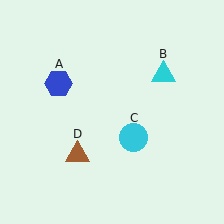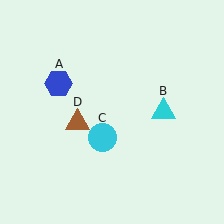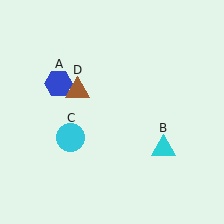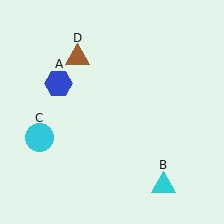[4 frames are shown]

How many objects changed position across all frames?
3 objects changed position: cyan triangle (object B), cyan circle (object C), brown triangle (object D).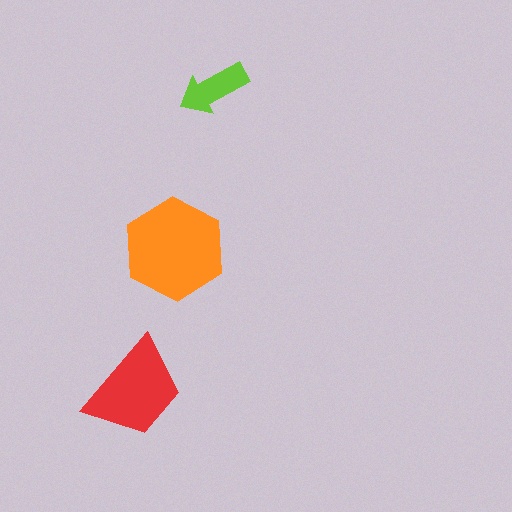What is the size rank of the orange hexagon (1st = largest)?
1st.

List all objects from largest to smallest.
The orange hexagon, the red trapezoid, the lime arrow.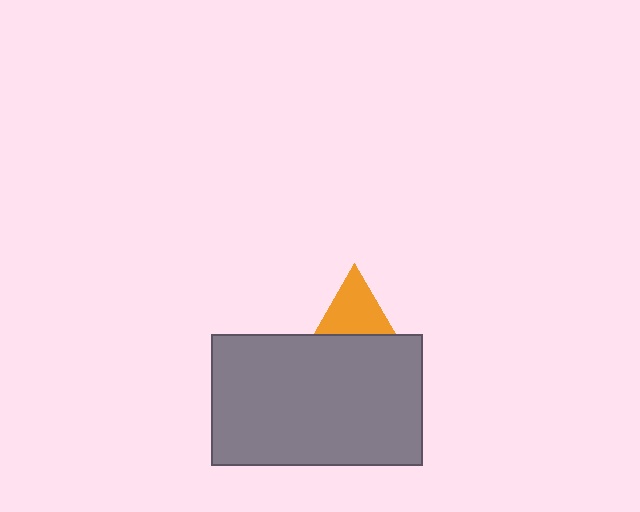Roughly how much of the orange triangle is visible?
About half of it is visible (roughly 51%).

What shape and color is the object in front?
The object in front is a gray rectangle.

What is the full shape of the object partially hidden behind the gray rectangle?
The partially hidden object is an orange triangle.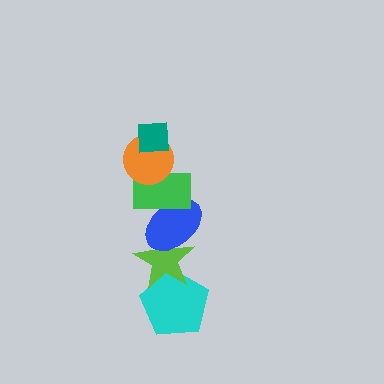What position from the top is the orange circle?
The orange circle is 2nd from the top.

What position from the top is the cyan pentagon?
The cyan pentagon is 6th from the top.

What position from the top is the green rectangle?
The green rectangle is 3rd from the top.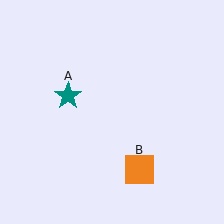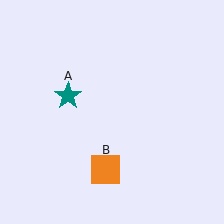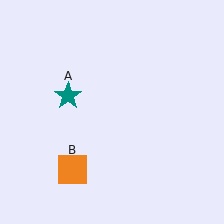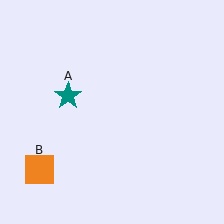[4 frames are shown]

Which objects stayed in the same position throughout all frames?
Teal star (object A) remained stationary.